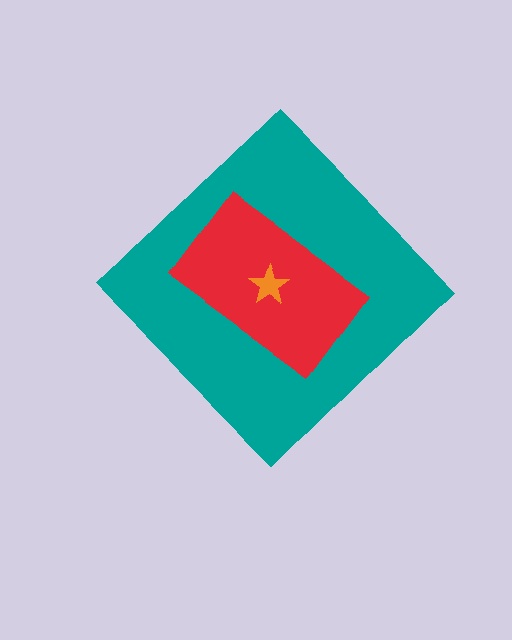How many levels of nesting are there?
3.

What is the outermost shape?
The teal diamond.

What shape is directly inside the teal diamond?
The red rectangle.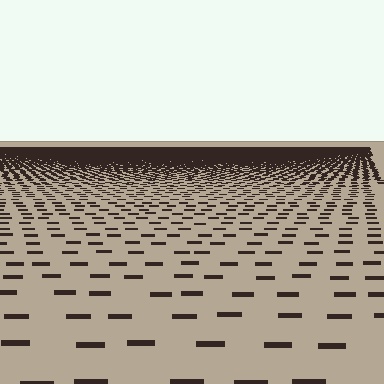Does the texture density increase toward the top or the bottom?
Density increases toward the top.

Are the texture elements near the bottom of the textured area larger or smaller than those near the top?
Larger. Near the bottom, elements are closer to the viewer and appear at a bigger on-screen size.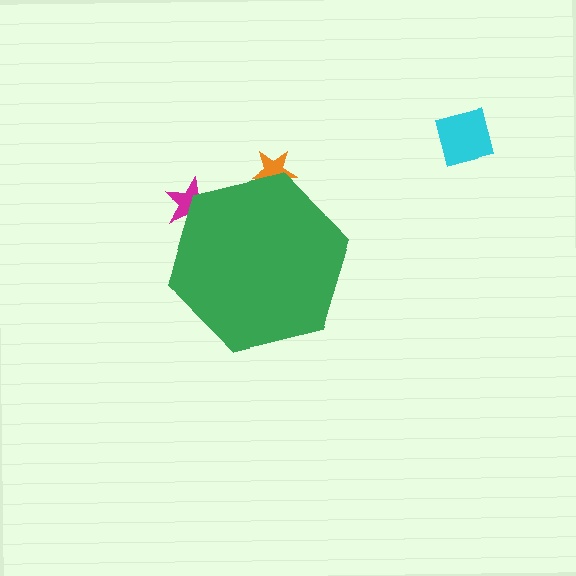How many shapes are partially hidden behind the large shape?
2 shapes are partially hidden.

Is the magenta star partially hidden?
Yes, the magenta star is partially hidden behind the green hexagon.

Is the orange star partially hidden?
Yes, the orange star is partially hidden behind the green hexagon.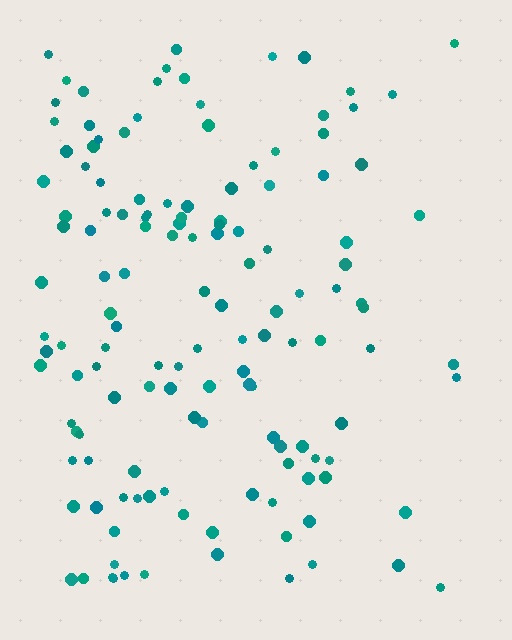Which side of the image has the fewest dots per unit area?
The right.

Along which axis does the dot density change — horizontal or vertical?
Horizontal.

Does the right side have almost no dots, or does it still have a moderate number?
Still a moderate number, just noticeably fewer than the left.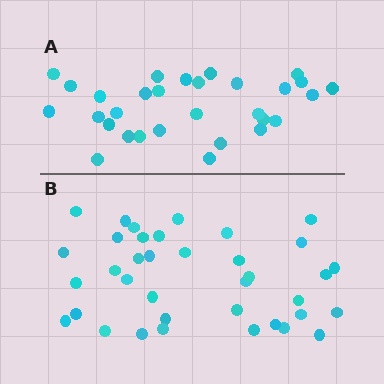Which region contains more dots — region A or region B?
Region B (the bottom region) has more dots.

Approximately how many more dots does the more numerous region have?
Region B has roughly 8 or so more dots than region A.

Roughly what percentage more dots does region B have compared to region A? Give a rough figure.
About 25% more.